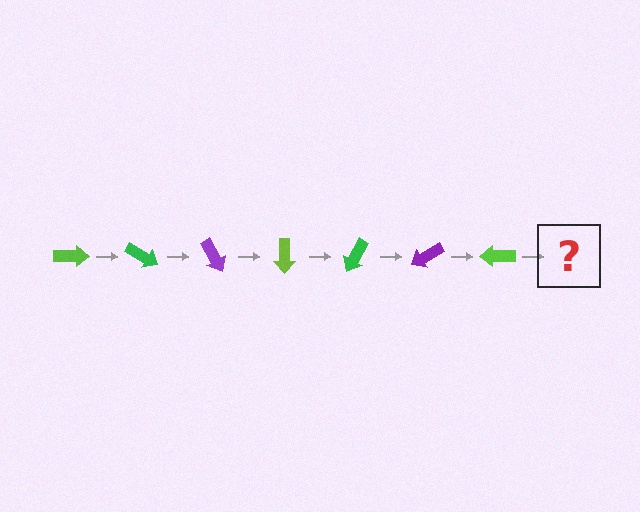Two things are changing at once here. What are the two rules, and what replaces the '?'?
The two rules are that it rotates 30 degrees each step and the color cycles through lime, green, and purple. The '?' should be a green arrow, rotated 210 degrees from the start.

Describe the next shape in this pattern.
It should be a green arrow, rotated 210 degrees from the start.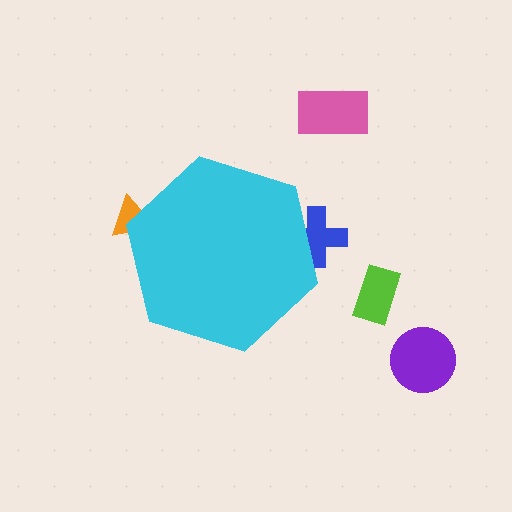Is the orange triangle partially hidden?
Yes, the orange triangle is partially hidden behind the cyan hexagon.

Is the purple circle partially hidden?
No, the purple circle is fully visible.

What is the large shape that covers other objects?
A cyan hexagon.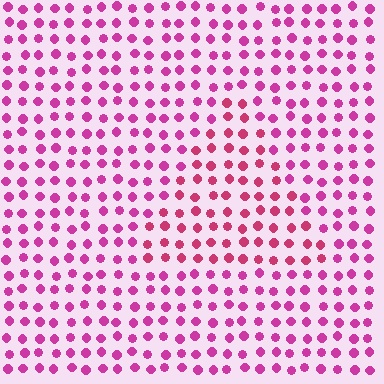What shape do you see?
I see a triangle.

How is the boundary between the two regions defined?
The boundary is defined purely by a slight shift in hue (about 21 degrees). Spacing, size, and orientation are identical on both sides.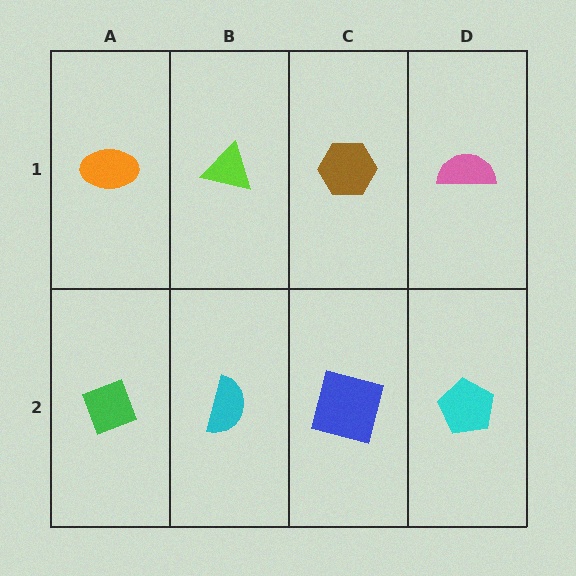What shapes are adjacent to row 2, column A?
An orange ellipse (row 1, column A), a cyan semicircle (row 2, column B).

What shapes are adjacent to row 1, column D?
A cyan pentagon (row 2, column D), a brown hexagon (row 1, column C).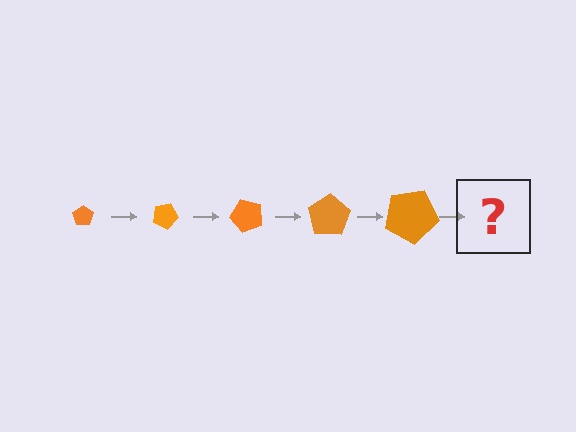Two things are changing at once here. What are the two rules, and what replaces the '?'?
The two rules are that the pentagon grows larger each step and it rotates 25 degrees each step. The '?' should be a pentagon, larger than the previous one and rotated 125 degrees from the start.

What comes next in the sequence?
The next element should be a pentagon, larger than the previous one and rotated 125 degrees from the start.